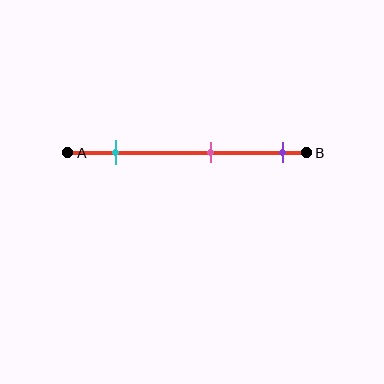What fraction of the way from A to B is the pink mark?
The pink mark is approximately 60% (0.6) of the way from A to B.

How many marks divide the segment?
There are 3 marks dividing the segment.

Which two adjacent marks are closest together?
The pink and purple marks are the closest adjacent pair.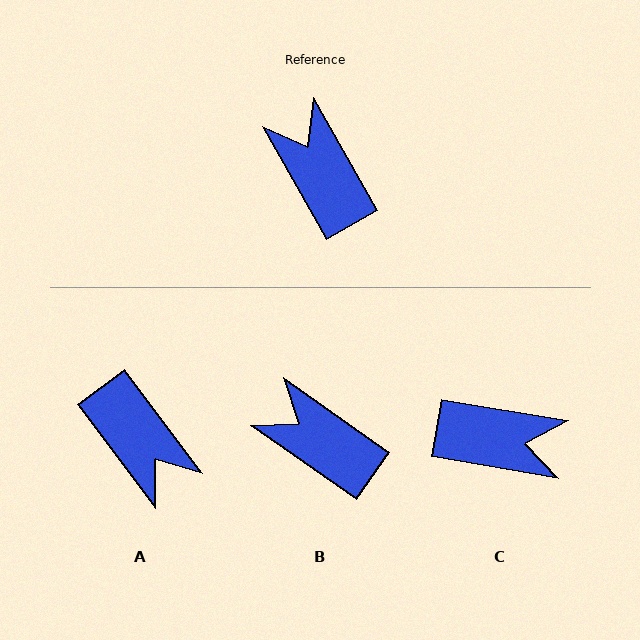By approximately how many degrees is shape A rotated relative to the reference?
Approximately 173 degrees clockwise.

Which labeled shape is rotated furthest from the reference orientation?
A, about 173 degrees away.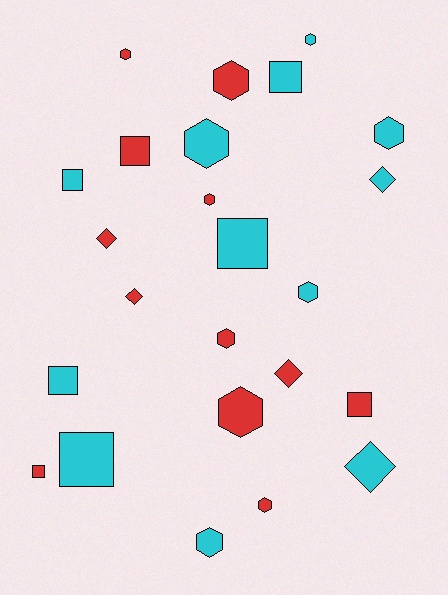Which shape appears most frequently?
Hexagon, with 11 objects.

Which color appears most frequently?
Red, with 12 objects.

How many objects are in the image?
There are 24 objects.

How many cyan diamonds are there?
There are 2 cyan diamonds.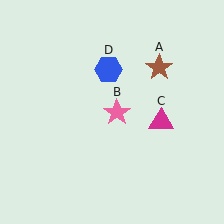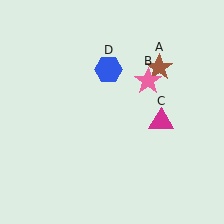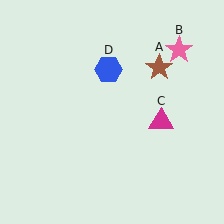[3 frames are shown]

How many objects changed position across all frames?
1 object changed position: pink star (object B).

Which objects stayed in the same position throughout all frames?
Brown star (object A) and magenta triangle (object C) and blue hexagon (object D) remained stationary.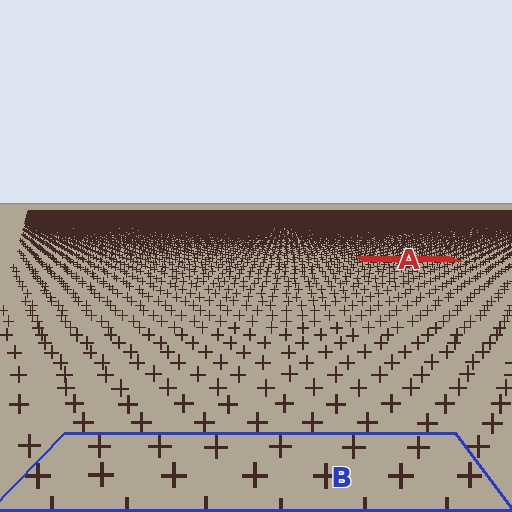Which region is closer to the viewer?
Region B is closer. The texture elements there are larger and more spread out.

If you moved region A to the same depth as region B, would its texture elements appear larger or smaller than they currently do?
They would appear larger. At a closer depth, the same texture elements are projected at a bigger on-screen size.